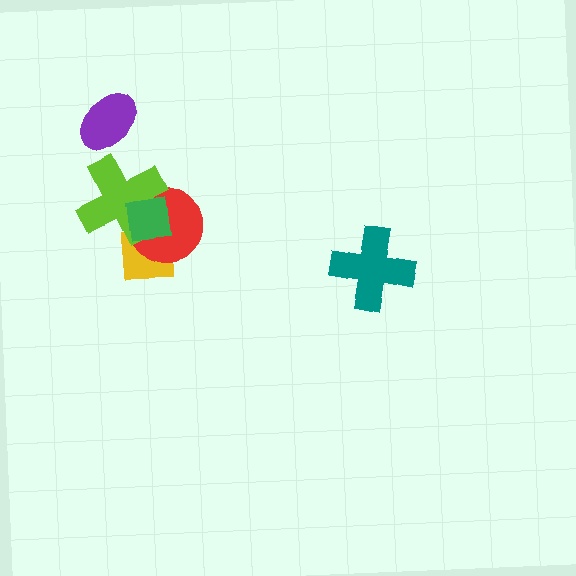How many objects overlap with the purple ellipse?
0 objects overlap with the purple ellipse.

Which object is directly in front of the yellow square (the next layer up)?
The red circle is directly in front of the yellow square.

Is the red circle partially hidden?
Yes, it is partially covered by another shape.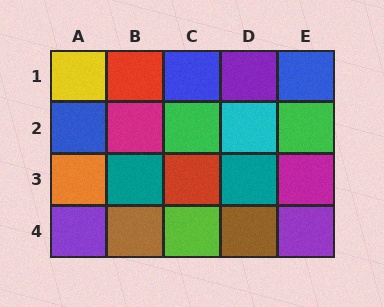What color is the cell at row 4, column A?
Purple.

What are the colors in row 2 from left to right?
Blue, magenta, green, cyan, green.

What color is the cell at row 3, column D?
Teal.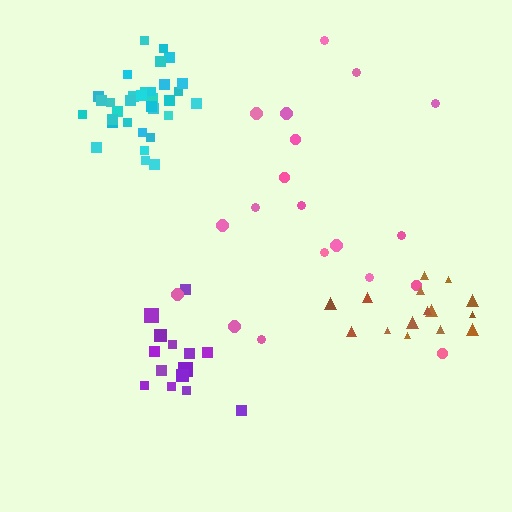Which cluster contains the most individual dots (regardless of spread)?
Cyan (33).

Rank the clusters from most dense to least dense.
cyan, purple, brown, pink.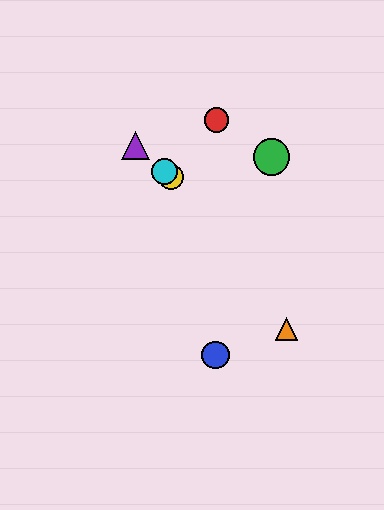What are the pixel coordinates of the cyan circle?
The cyan circle is at (164, 171).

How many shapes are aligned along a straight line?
3 shapes (the yellow circle, the purple triangle, the cyan circle) are aligned along a straight line.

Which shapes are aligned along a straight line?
The yellow circle, the purple triangle, the cyan circle are aligned along a straight line.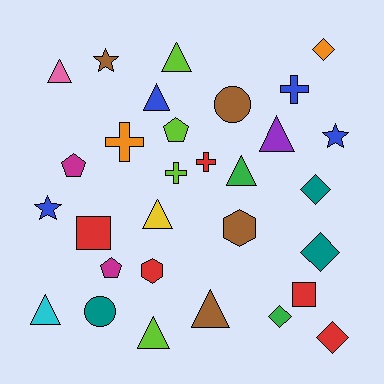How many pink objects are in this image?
There is 1 pink object.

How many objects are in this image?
There are 30 objects.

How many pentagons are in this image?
There are 3 pentagons.